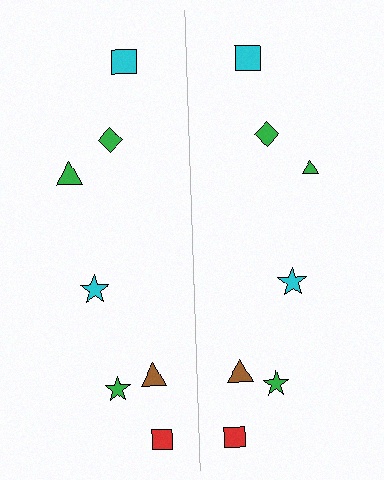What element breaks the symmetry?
The green triangle on the right side has a different size than its mirror counterpart.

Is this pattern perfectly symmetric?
No, the pattern is not perfectly symmetric. The green triangle on the right side has a different size than its mirror counterpart.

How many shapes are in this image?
There are 14 shapes in this image.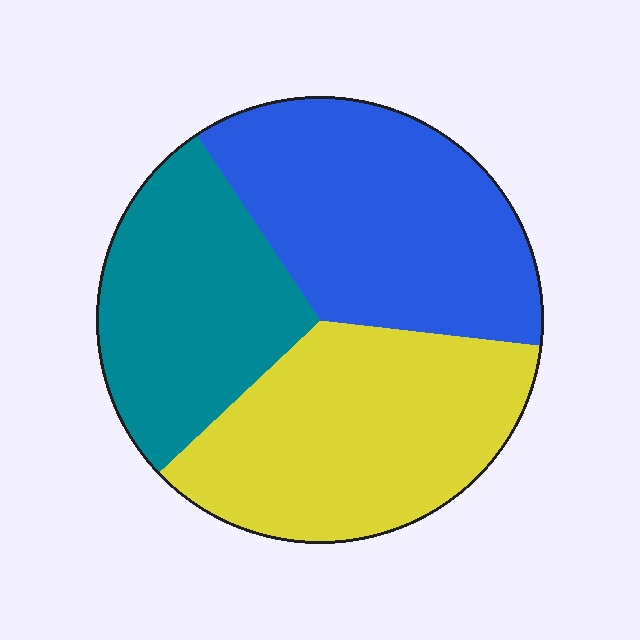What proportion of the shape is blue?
Blue covers roughly 35% of the shape.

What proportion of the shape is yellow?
Yellow covers around 35% of the shape.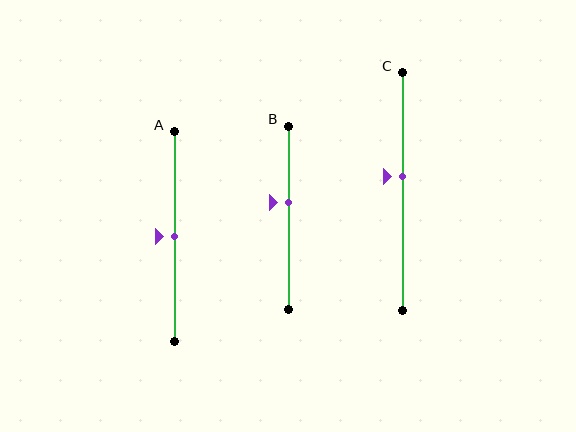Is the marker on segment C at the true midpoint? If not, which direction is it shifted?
No, the marker on segment C is shifted upward by about 6% of the segment length.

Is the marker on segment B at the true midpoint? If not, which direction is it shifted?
No, the marker on segment B is shifted upward by about 8% of the segment length.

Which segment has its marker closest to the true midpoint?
Segment A has its marker closest to the true midpoint.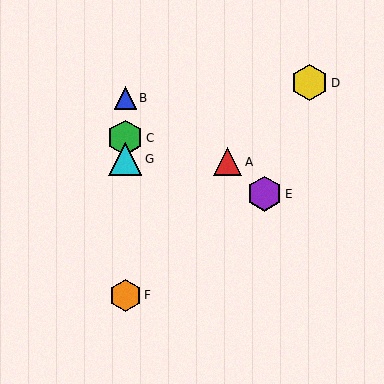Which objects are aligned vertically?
Objects B, C, F, G are aligned vertically.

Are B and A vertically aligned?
No, B is at x≈125 and A is at x≈227.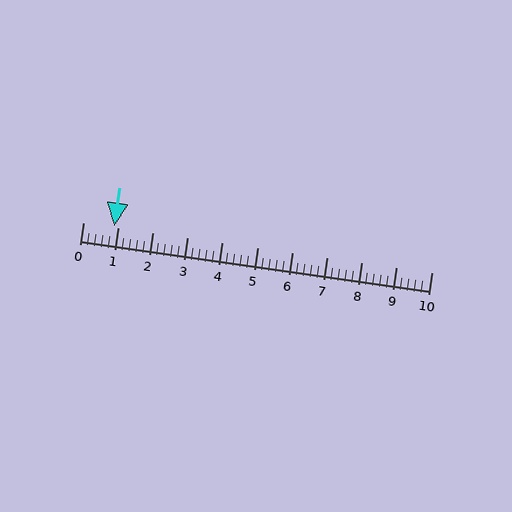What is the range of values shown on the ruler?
The ruler shows values from 0 to 10.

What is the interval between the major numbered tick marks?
The major tick marks are spaced 1 units apart.